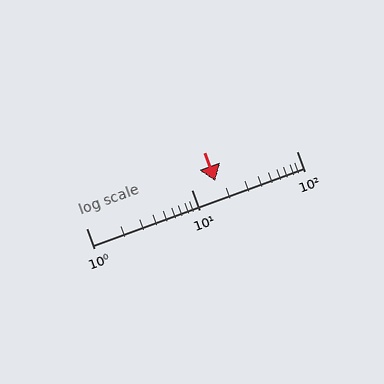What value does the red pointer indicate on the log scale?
The pointer indicates approximately 17.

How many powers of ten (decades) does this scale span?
The scale spans 2 decades, from 1 to 100.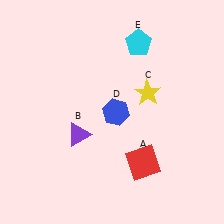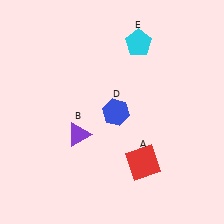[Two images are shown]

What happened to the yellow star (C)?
The yellow star (C) was removed in Image 2. It was in the top-right area of Image 1.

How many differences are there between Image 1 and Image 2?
There is 1 difference between the two images.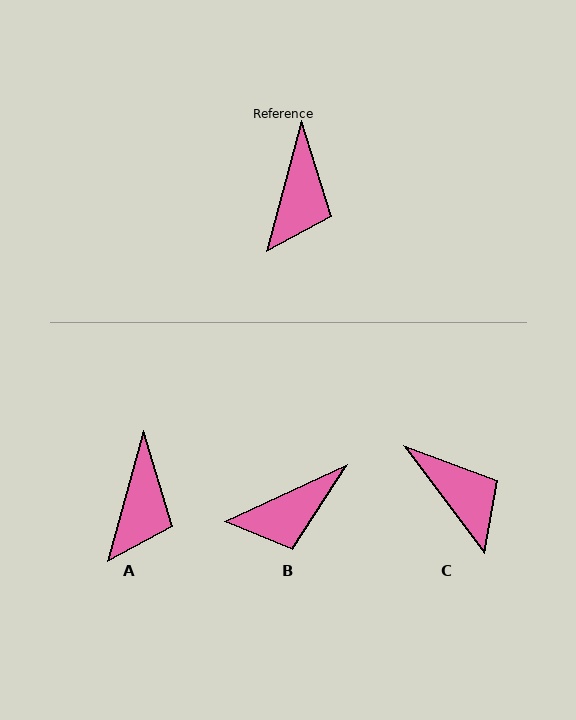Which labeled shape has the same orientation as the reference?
A.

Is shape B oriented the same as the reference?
No, it is off by about 50 degrees.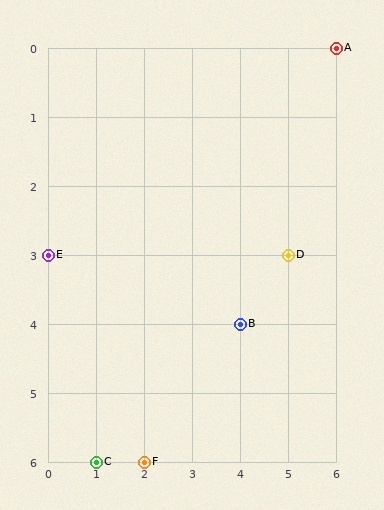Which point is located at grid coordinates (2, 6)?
Point F is at (2, 6).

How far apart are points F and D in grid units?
Points F and D are 3 columns and 3 rows apart (about 4.2 grid units diagonally).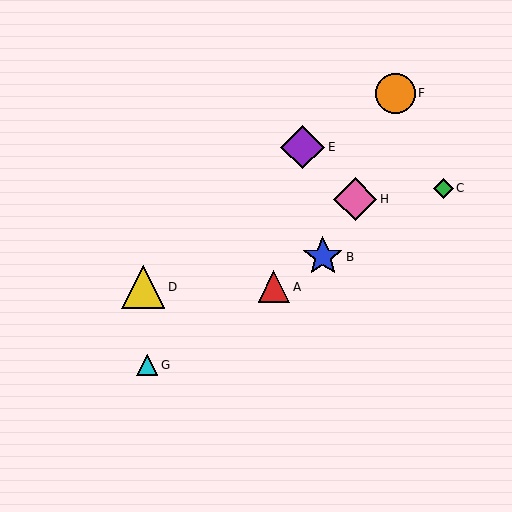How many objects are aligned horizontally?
2 objects (A, D) are aligned horizontally.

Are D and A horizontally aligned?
Yes, both are at y≈287.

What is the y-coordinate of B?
Object B is at y≈257.